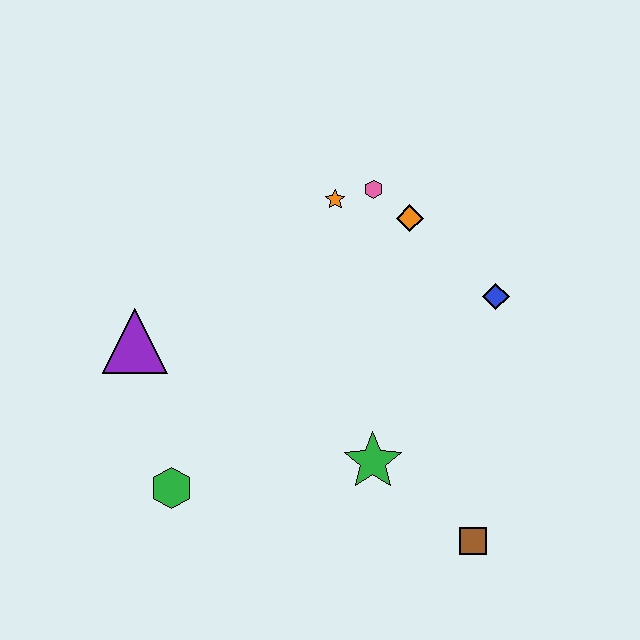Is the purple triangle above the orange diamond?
No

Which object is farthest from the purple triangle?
The brown square is farthest from the purple triangle.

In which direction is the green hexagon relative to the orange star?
The green hexagon is below the orange star.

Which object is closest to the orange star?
The pink hexagon is closest to the orange star.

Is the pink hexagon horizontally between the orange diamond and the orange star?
Yes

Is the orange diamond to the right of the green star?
Yes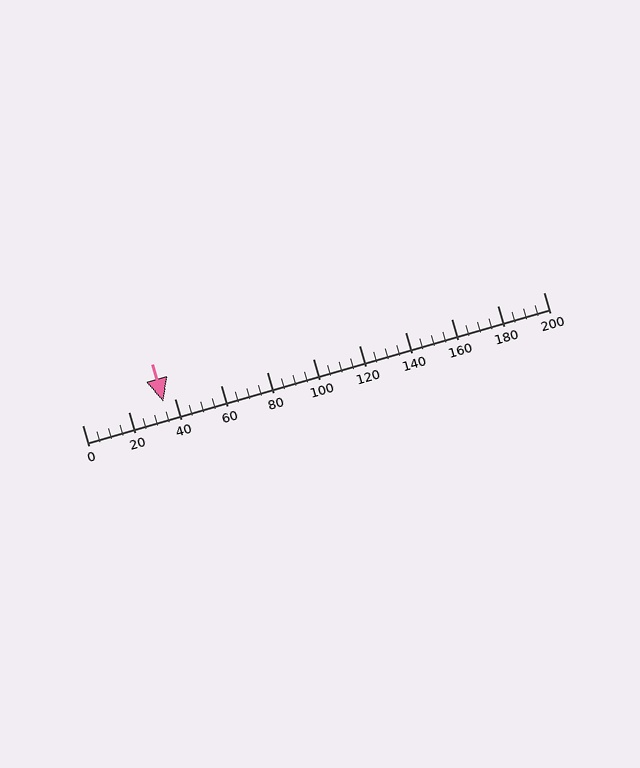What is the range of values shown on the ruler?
The ruler shows values from 0 to 200.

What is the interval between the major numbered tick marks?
The major tick marks are spaced 20 units apart.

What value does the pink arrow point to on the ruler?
The pink arrow points to approximately 35.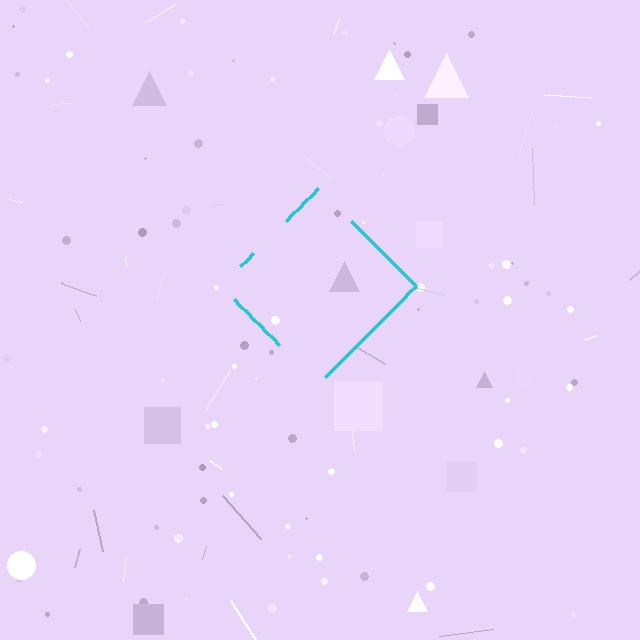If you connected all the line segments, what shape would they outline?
They would outline a diamond.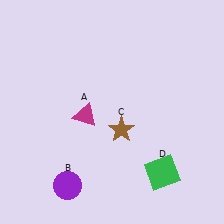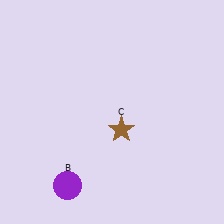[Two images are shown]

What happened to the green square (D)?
The green square (D) was removed in Image 2. It was in the bottom-right area of Image 1.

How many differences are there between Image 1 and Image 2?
There are 2 differences between the two images.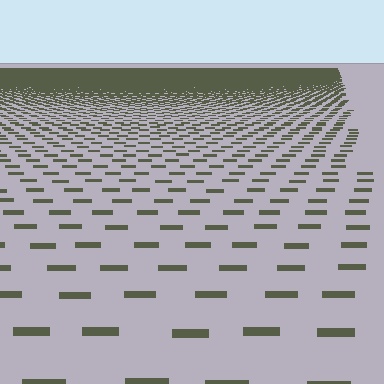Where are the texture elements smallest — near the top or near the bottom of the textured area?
Near the top.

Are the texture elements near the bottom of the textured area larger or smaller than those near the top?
Larger. Near the bottom, elements are closer to the viewer and appear at a bigger on-screen size.